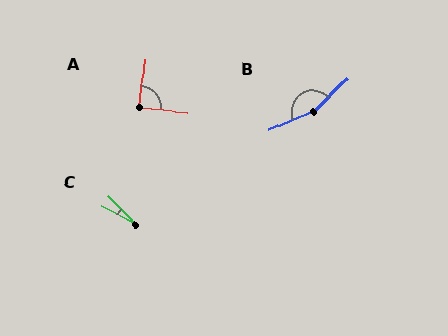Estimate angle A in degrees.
Approximately 89 degrees.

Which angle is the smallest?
C, at approximately 17 degrees.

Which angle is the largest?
B, at approximately 159 degrees.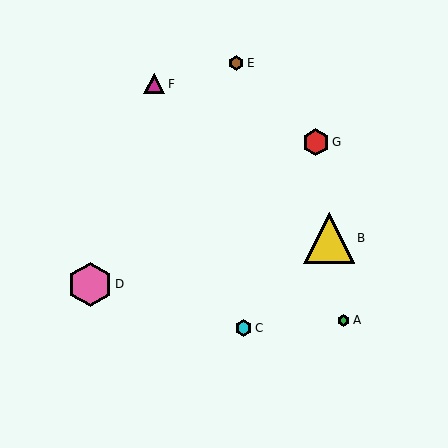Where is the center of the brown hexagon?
The center of the brown hexagon is at (236, 63).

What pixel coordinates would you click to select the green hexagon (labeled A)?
Click at (344, 320) to select the green hexagon A.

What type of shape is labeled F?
Shape F is a magenta triangle.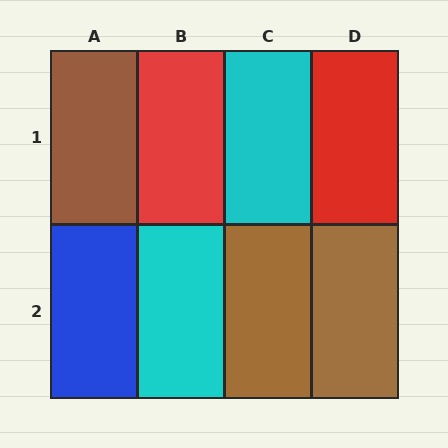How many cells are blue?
1 cell is blue.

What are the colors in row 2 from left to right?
Blue, cyan, brown, brown.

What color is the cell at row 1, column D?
Red.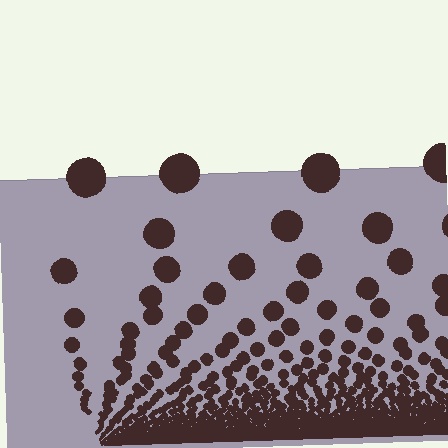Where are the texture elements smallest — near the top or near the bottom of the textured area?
Near the bottom.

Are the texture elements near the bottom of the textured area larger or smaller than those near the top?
Smaller. The gradient is inverted — elements near the bottom are smaller and denser.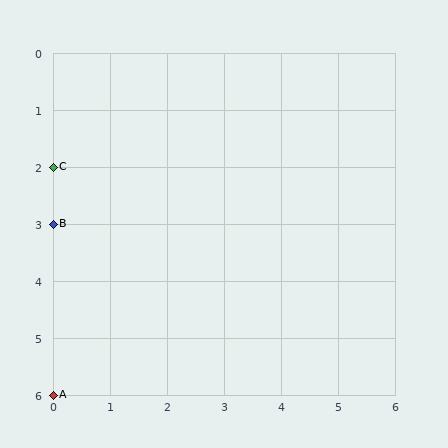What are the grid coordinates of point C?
Point C is at grid coordinates (0, 2).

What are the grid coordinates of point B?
Point B is at grid coordinates (0, 3).